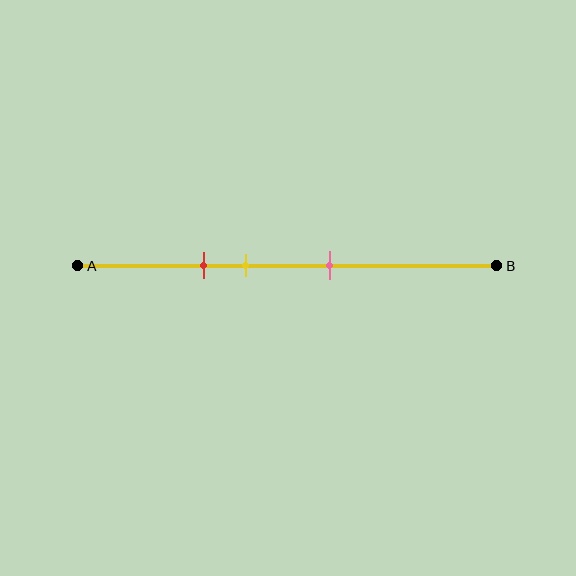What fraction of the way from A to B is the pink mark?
The pink mark is approximately 60% (0.6) of the way from A to B.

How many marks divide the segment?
There are 3 marks dividing the segment.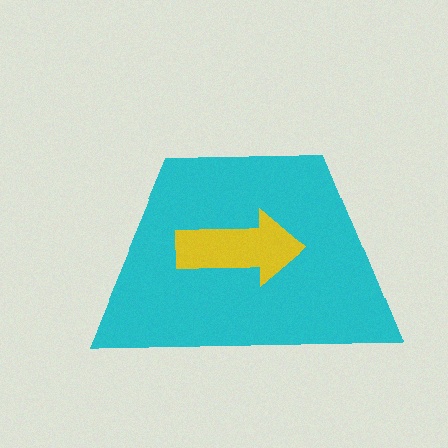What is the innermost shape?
The yellow arrow.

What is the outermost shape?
The cyan trapezoid.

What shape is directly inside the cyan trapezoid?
The yellow arrow.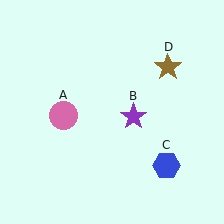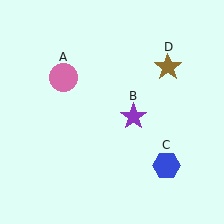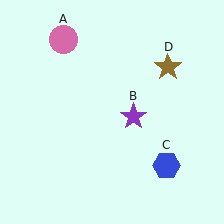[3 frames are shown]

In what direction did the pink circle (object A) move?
The pink circle (object A) moved up.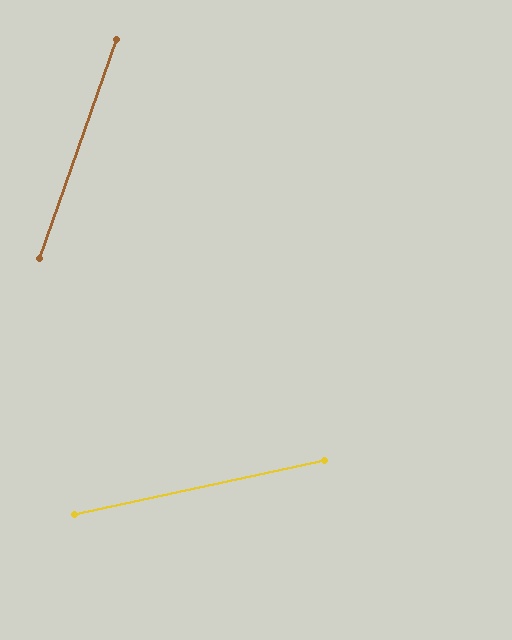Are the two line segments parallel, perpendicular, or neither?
Neither parallel nor perpendicular — they differ by about 58°.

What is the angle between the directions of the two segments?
Approximately 58 degrees.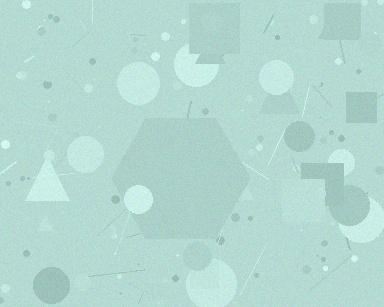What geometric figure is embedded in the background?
A hexagon is embedded in the background.